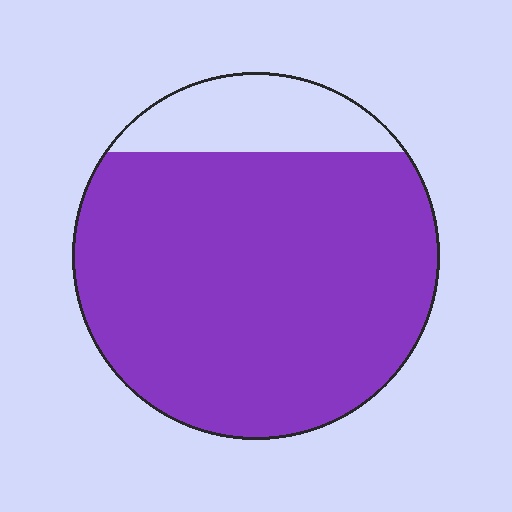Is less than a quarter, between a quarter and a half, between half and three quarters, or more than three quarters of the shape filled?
More than three quarters.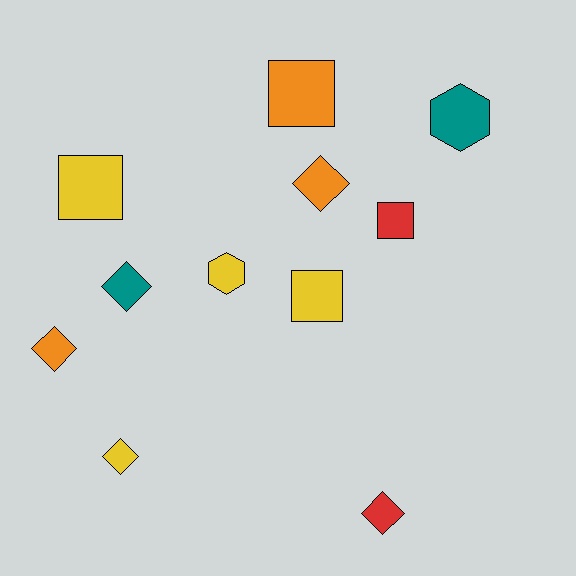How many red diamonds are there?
There is 1 red diamond.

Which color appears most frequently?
Yellow, with 4 objects.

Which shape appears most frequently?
Diamond, with 5 objects.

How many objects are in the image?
There are 11 objects.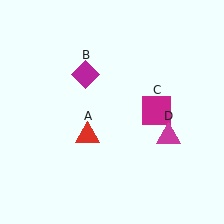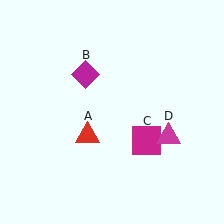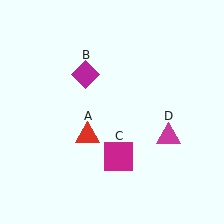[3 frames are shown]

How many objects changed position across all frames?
1 object changed position: magenta square (object C).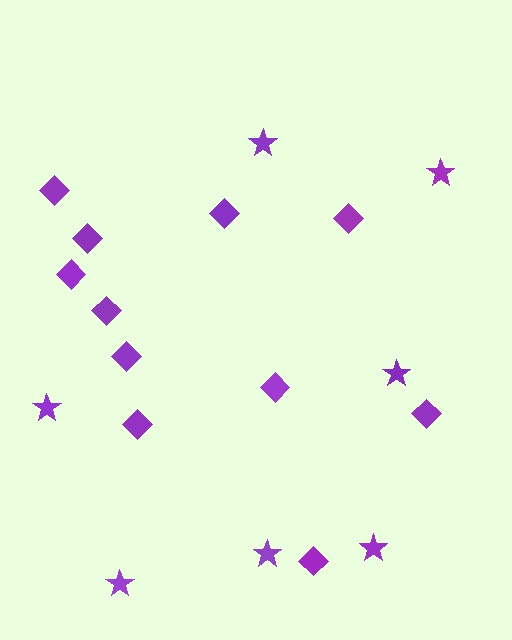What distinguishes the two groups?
There are 2 groups: one group of diamonds (11) and one group of stars (7).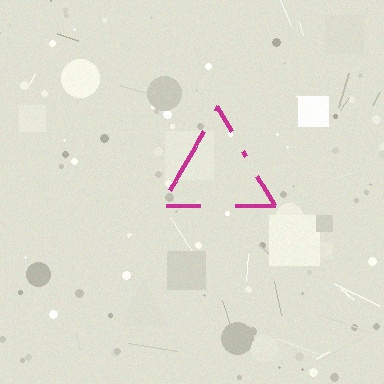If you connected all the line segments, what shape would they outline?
They would outline a triangle.